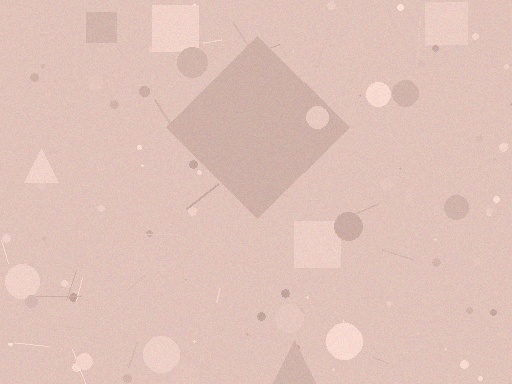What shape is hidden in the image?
A diamond is hidden in the image.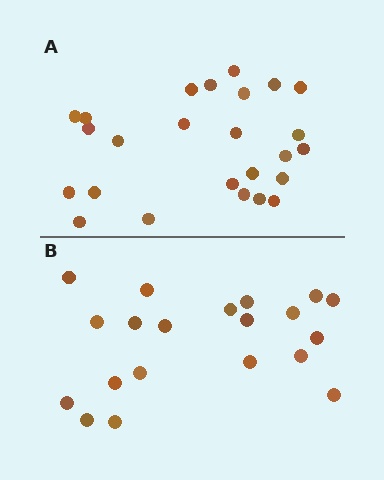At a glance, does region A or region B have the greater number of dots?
Region A (the top region) has more dots.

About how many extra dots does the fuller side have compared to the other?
Region A has about 5 more dots than region B.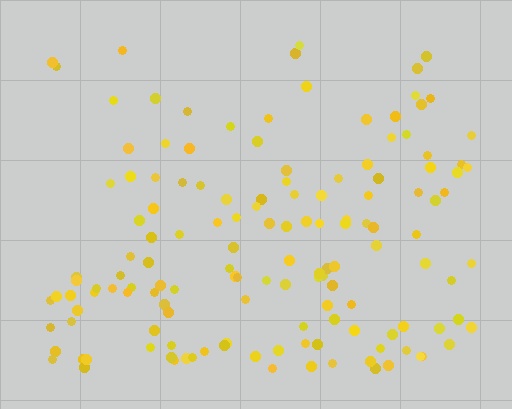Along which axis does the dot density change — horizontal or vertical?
Vertical.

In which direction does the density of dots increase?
From top to bottom, with the bottom side densest.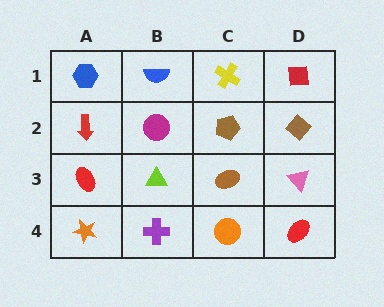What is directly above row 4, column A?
A red ellipse.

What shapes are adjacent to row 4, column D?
A pink triangle (row 3, column D), an orange circle (row 4, column C).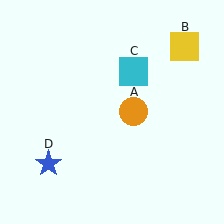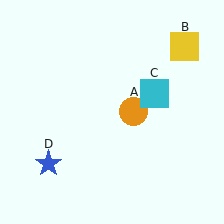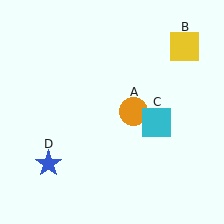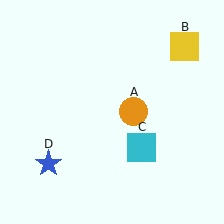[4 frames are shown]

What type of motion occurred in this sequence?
The cyan square (object C) rotated clockwise around the center of the scene.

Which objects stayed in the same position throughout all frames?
Orange circle (object A) and yellow square (object B) and blue star (object D) remained stationary.